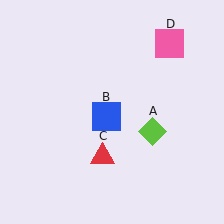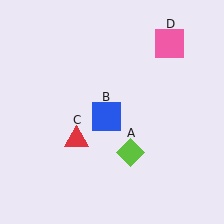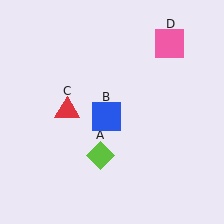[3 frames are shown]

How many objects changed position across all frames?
2 objects changed position: lime diamond (object A), red triangle (object C).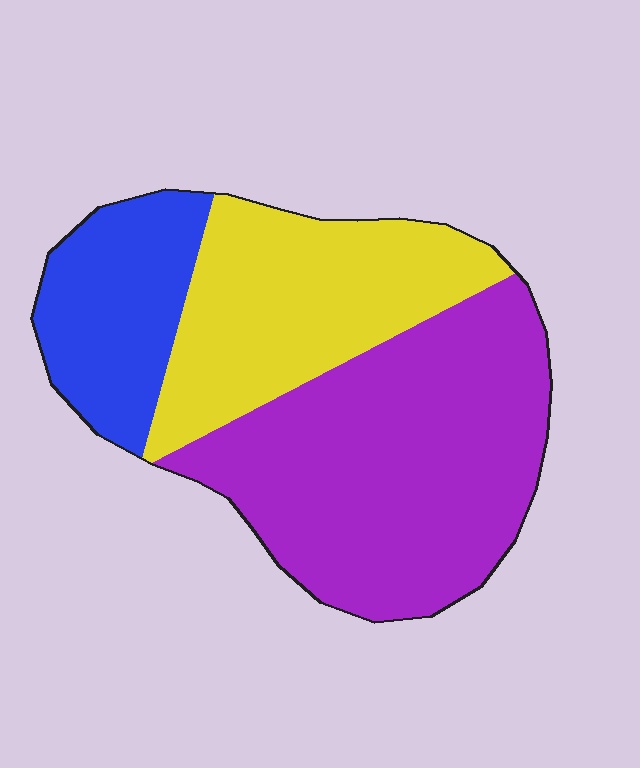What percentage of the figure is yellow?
Yellow takes up between a sixth and a third of the figure.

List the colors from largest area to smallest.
From largest to smallest: purple, yellow, blue.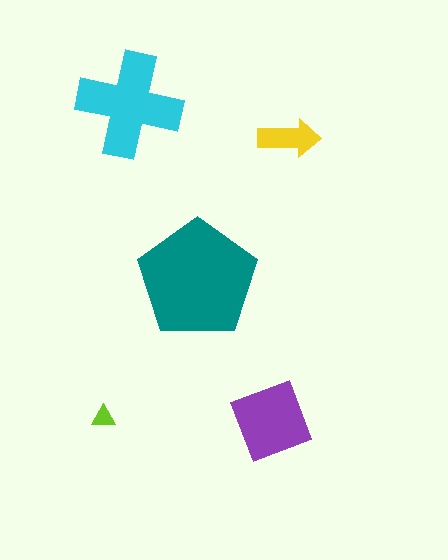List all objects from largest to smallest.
The teal pentagon, the cyan cross, the purple diamond, the yellow arrow, the lime triangle.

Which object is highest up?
The cyan cross is topmost.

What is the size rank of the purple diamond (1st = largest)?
3rd.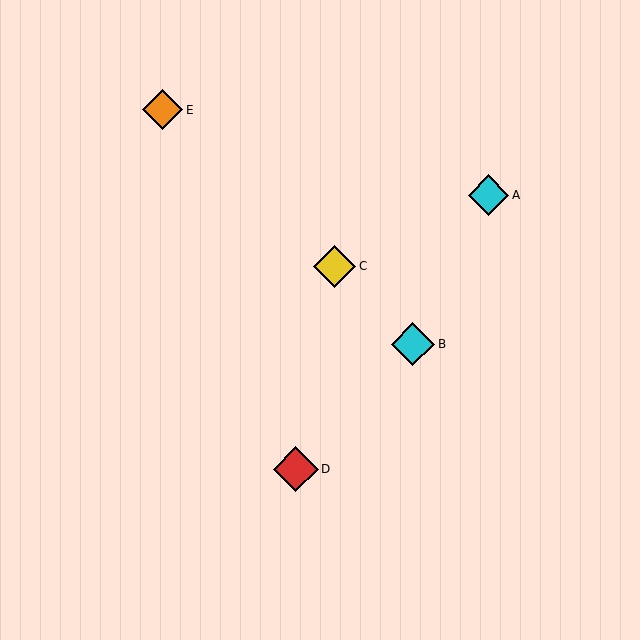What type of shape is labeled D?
Shape D is a red diamond.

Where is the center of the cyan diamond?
The center of the cyan diamond is at (413, 344).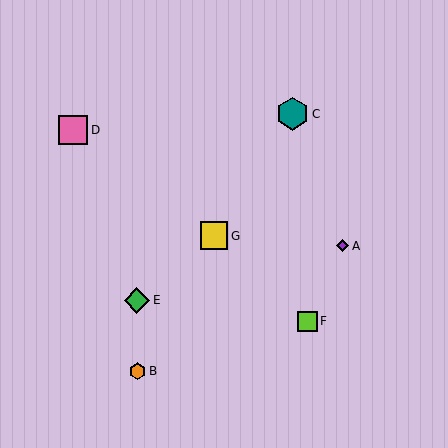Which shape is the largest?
The teal hexagon (labeled C) is the largest.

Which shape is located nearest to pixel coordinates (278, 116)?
The teal hexagon (labeled C) at (292, 114) is nearest to that location.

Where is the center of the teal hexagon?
The center of the teal hexagon is at (292, 114).